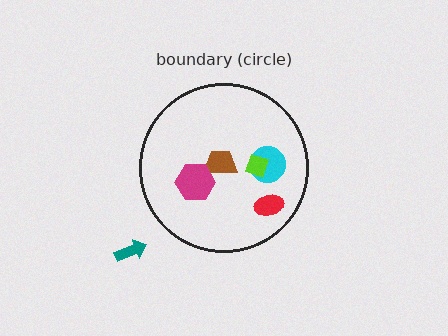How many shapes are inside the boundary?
5 inside, 1 outside.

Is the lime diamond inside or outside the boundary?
Inside.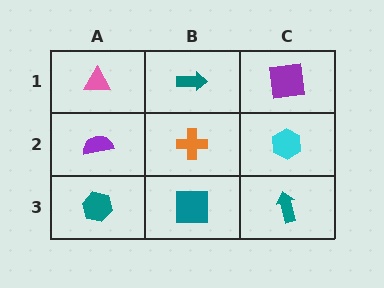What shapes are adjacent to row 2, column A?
A pink triangle (row 1, column A), a teal hexagon (row 3, column A), an orange cross (row 2, column B).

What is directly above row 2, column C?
A purple square.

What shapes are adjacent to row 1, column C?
A cyan hexagon (row 2, column C), a teal arrow (row 1, column B).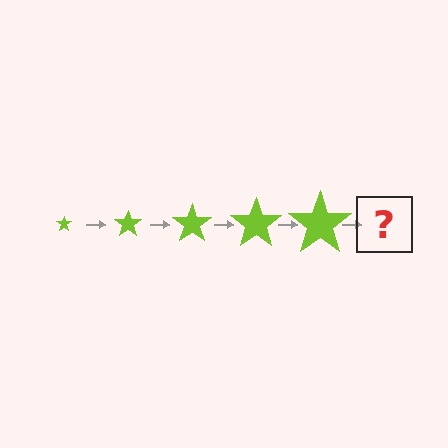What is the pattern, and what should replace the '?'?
The pattern is that the star gets progressively larger each step. The '?' should be a lime star, larger than the previous one.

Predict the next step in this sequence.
The next step is a lime star, larger than the previous one.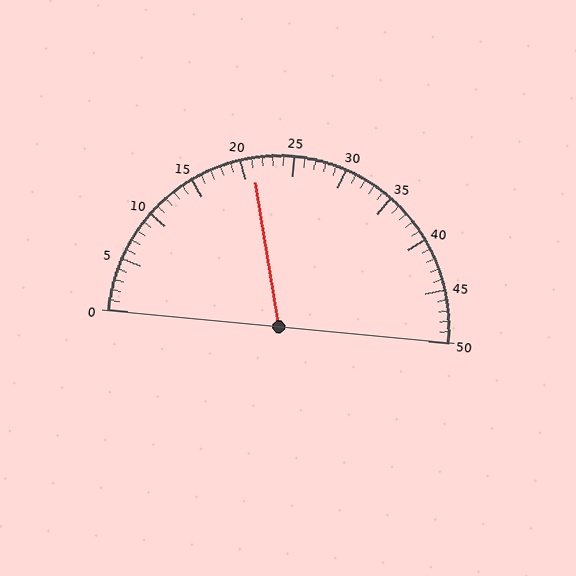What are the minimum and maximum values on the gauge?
The gauge ranges from 0 to 50.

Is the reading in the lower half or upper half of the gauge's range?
The reading is in the lower half of the range (0 to 50).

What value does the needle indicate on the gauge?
The needle indicates approximately 21.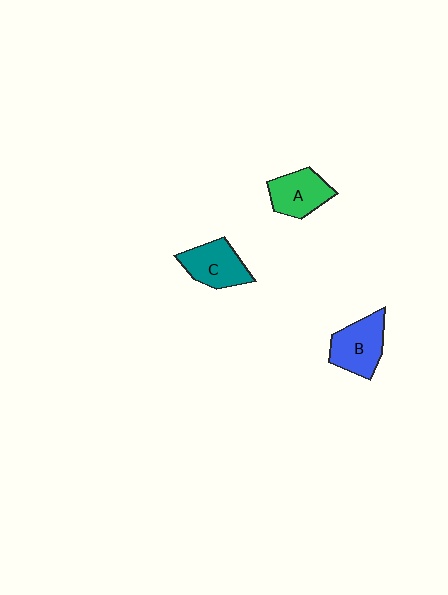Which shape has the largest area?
Shape B (blue).